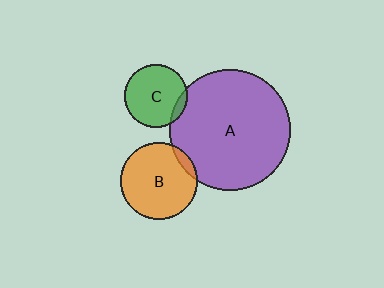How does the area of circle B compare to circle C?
Approximately 1.5 times.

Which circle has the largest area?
Circle A (purple).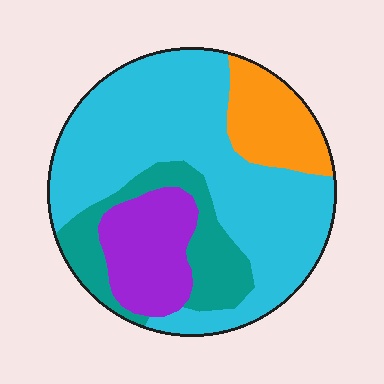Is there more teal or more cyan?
Cyan.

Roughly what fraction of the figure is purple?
Purple takes up about one sixth (1/6) of the figure.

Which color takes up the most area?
Cyan, at roughly 55%.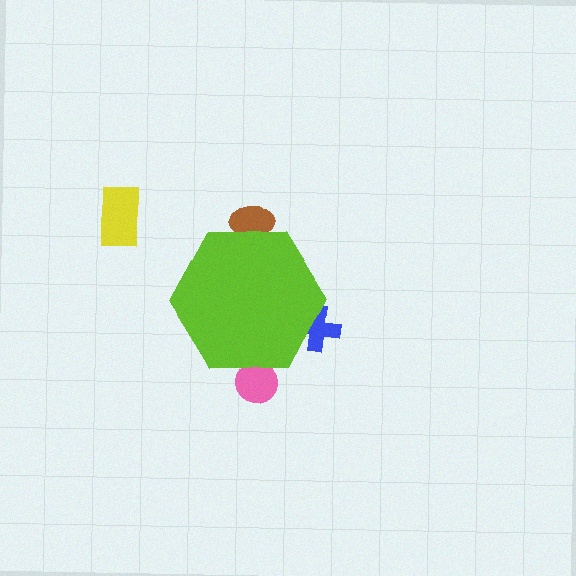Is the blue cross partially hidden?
Yes, the blue cross is partially hidden behind the lime hexagon.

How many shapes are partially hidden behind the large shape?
3 shapes are partially hidden.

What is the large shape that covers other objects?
A lime hexagon.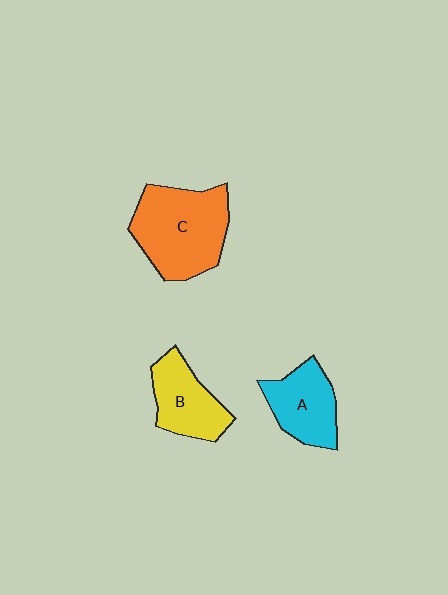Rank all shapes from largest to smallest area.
From largest to smallest: C (orange), B (yellow), A (cyan).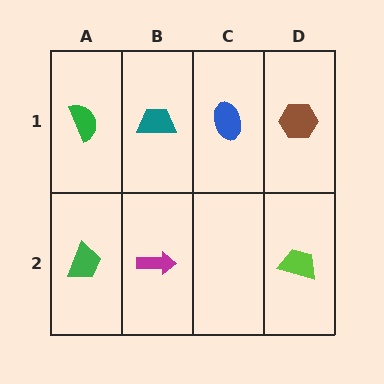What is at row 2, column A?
A green trapezoid.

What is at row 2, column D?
A lime trapezoid.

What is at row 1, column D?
A brown hexagon.